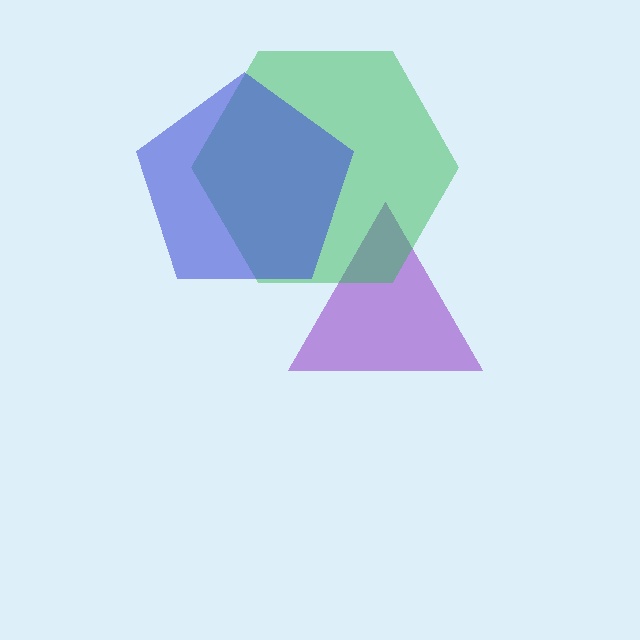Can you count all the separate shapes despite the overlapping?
Yes, there are 3 separate shapes.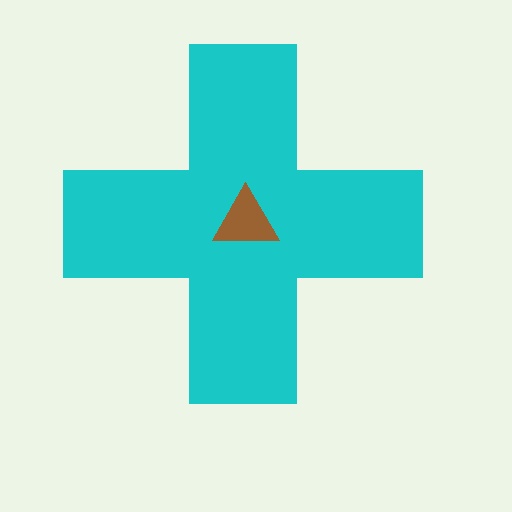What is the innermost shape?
The brown triangle.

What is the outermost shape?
The cyan cross.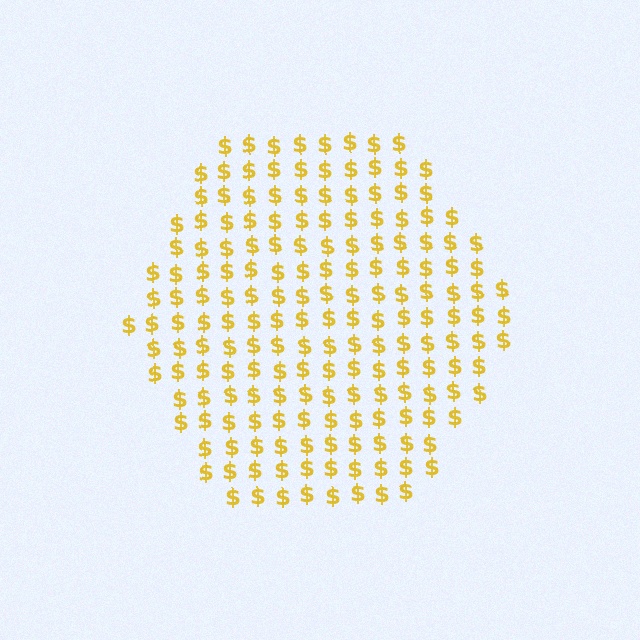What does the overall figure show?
The overall figure shows a hexagon.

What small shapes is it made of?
It is made of small dollar signs.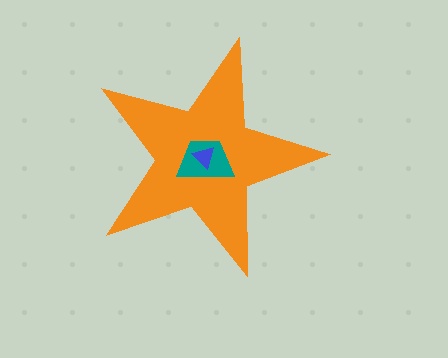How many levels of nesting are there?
3.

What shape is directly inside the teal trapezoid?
The blue triangle.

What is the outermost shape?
The orange star.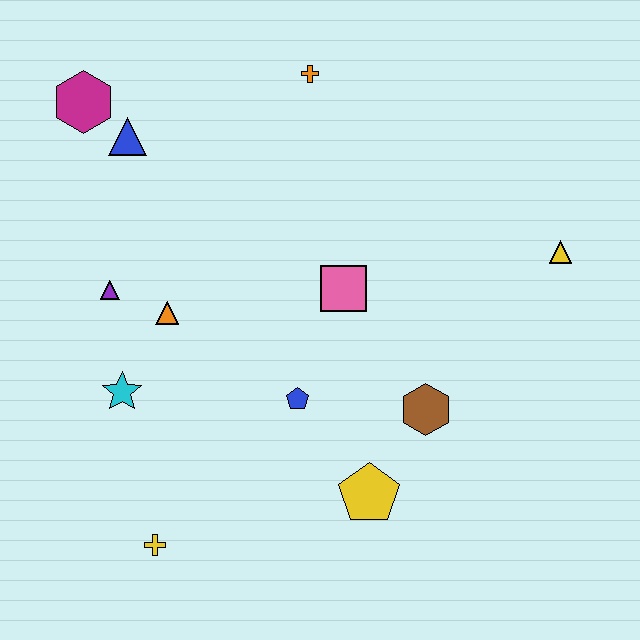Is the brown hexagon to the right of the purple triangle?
Yes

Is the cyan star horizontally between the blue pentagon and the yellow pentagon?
No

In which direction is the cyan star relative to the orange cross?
The cyan star is below the orange cross.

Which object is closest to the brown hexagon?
The yellow pentagon is closest to the brown hexagon.